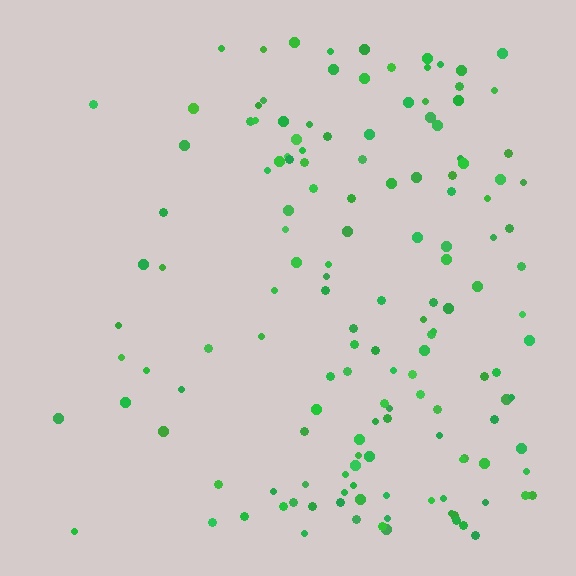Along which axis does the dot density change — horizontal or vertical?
Horizontal.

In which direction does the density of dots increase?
From left to right, with the right side densest.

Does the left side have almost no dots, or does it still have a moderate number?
Still a moderate number, just noticeably fewer than the right.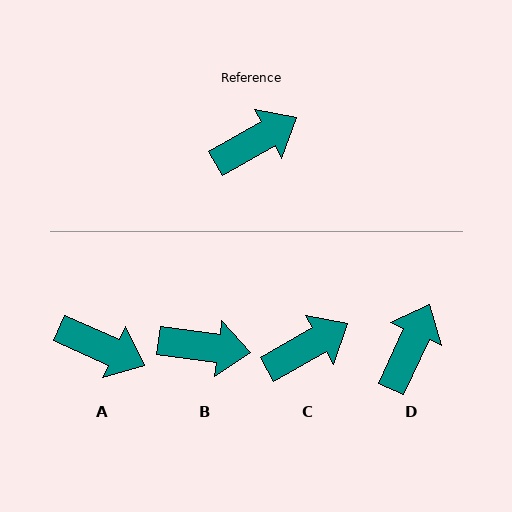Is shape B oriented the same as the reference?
No, it is off by about 37 degrees.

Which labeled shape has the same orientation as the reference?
C.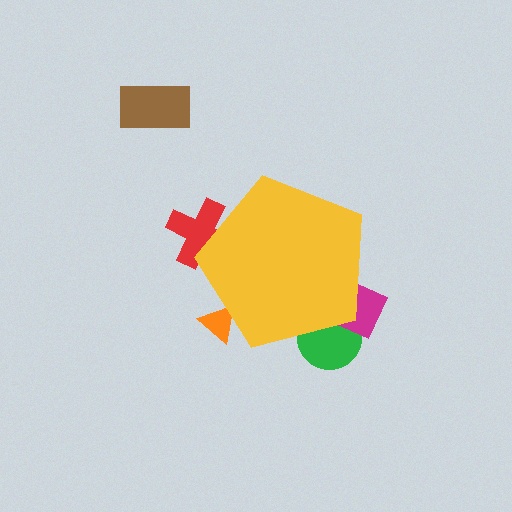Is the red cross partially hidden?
Yes, the red cross is partially hidden behind the yellow pentagon.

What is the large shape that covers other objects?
A yellow pentagon.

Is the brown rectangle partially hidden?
No, the brown rectangle is fully visible.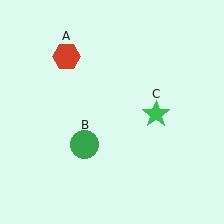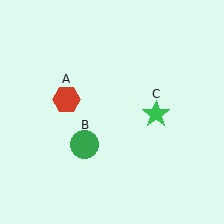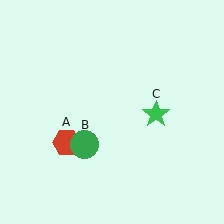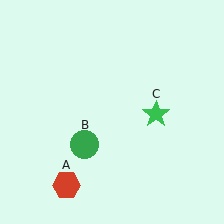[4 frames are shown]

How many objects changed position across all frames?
1 object changed position: red hexagon (object A).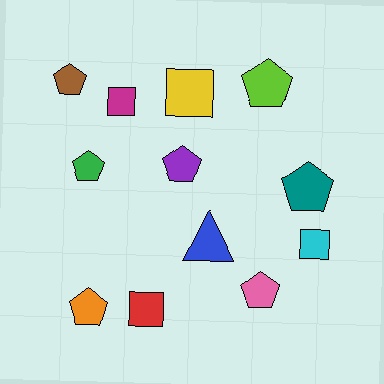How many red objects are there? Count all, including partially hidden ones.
There is 1 red object.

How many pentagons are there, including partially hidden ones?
There are 7 pentagons.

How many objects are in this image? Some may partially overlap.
There are 12 objects.